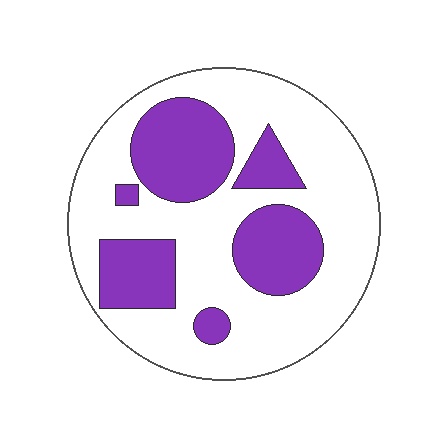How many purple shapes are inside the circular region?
6.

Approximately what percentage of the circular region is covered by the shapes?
Approximately 30%.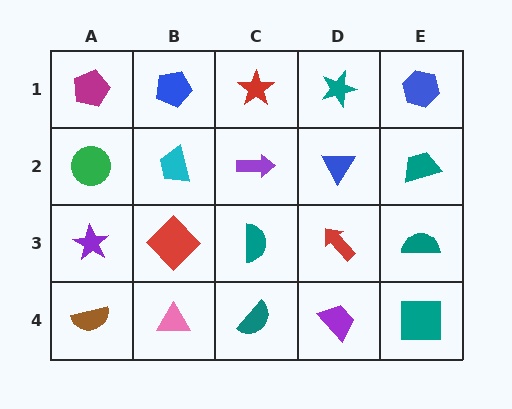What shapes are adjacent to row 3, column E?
A teal trapezoid (row 2, column E), a teal square (row 4, column E), a red arrow (row 3, column D).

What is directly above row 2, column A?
A magenta pentagon.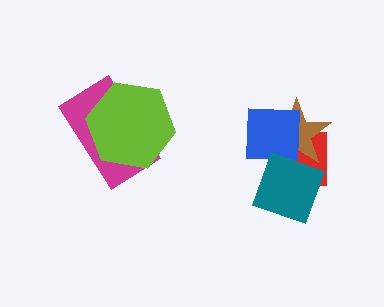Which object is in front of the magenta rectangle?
The lime hexagon is in front of the magenta rectangle.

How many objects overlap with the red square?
3 objects overlap with the red square.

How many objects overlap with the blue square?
2 objects overlap with the blue square.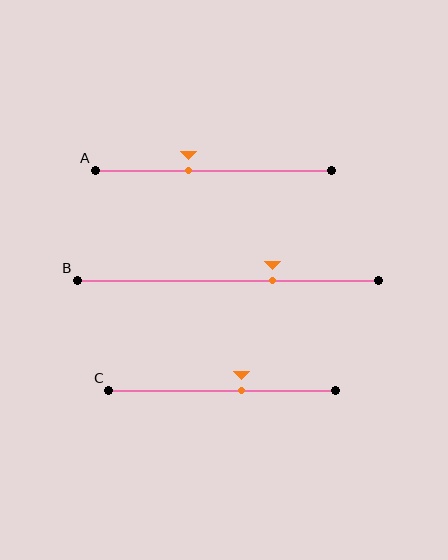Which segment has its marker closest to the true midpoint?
Segment C has its marker closest to the true midpoint.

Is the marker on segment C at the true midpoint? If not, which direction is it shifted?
No, the marker on segment C is shifted to the right by about 9% of the segment length.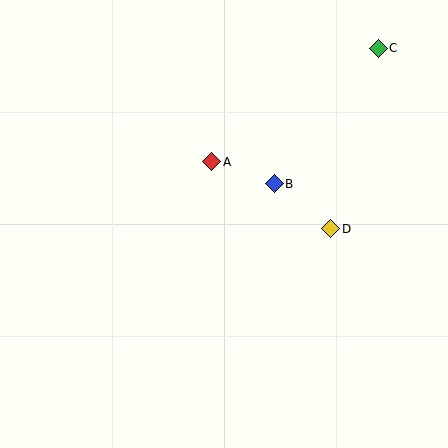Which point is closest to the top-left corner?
Point A is closest to the top-left corner.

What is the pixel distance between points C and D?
The distance between C and D is 187 pixels.